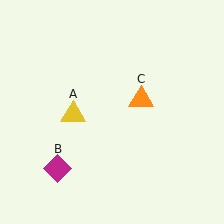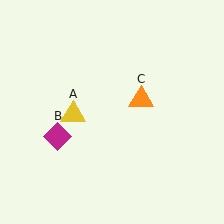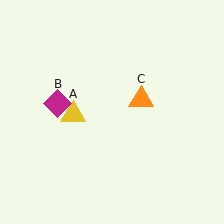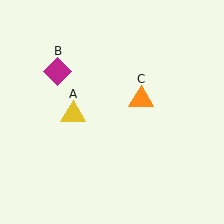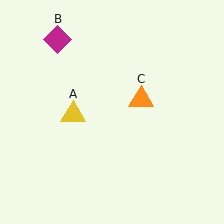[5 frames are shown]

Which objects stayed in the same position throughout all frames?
Yellow triangle (object A) and orange triangle (object C) remained stationary.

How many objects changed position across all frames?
1 object changed position: magenta diamond (object B).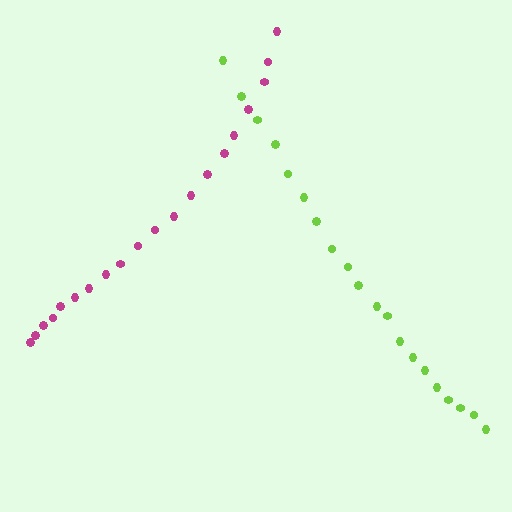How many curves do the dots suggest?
There are 2 distinct paths.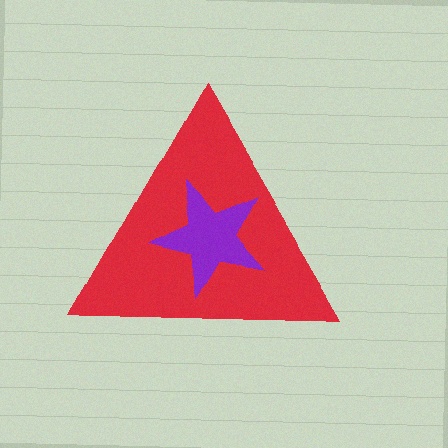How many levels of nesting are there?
2.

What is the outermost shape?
The red triangle.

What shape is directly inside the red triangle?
The purple star.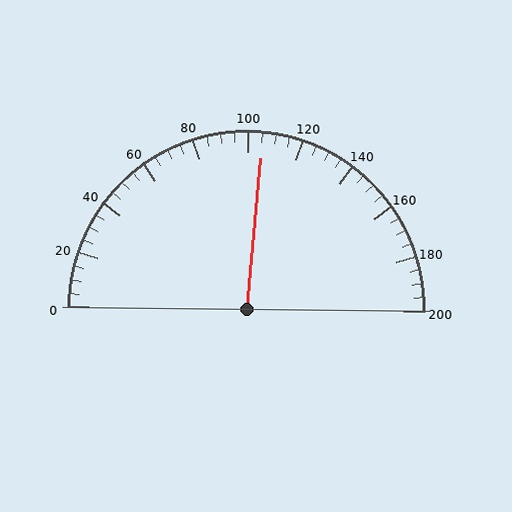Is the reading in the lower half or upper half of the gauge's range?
The reading is in the upper half of the range (0 to 200).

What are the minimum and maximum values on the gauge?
The gauge ranges from 0 to 200.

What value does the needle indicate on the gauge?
The needle indicates approximately 105.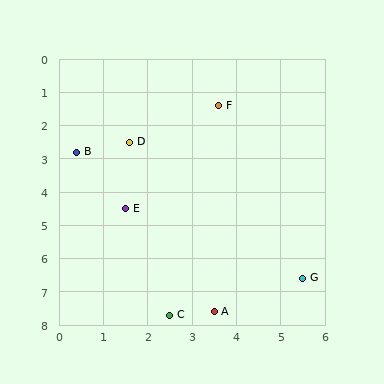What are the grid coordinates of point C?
Point C is at approximately (2.5, 7.7).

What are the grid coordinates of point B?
Point B is at approximately (0.4, 2.8).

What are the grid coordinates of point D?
Point D is at approximately (1.6, 2.5).